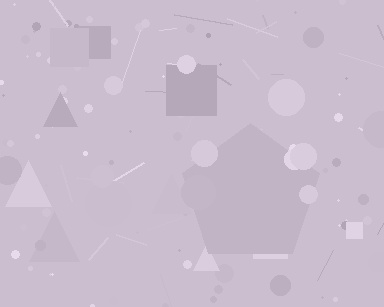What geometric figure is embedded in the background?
A pentagon is embedded in the background.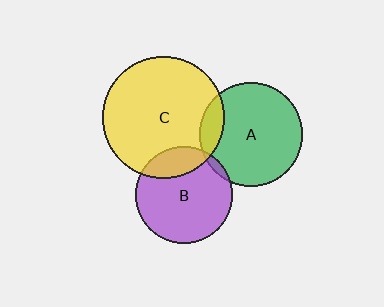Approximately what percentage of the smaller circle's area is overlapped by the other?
Approximately 20%.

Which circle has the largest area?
Circle C (yellow).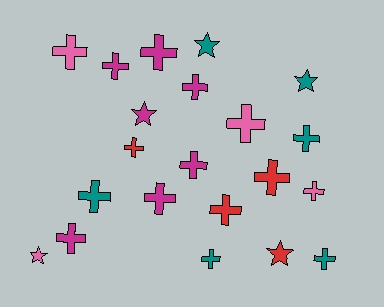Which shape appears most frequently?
Cross, with 16 objects.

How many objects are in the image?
There are 21 objects.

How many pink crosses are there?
There are 3 pink crosses.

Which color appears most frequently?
Magenta, with 7 objects.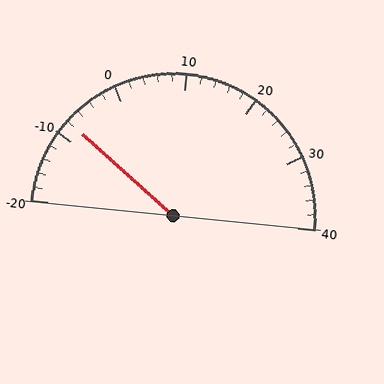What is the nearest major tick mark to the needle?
The nearest major tick mark is -10.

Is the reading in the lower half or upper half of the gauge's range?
The reading is in the lower half of the range (-20 to 40).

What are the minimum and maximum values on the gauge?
The gauge ranges from -20 to 40.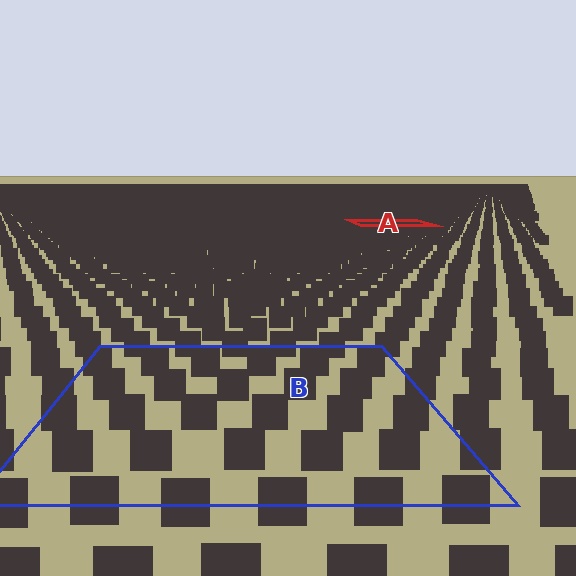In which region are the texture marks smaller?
The texture marks are smaller in region A, because it is farther away.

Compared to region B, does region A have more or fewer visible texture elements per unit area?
Region A has more texture elements per unit area — they are packed more densely because it is farther away.